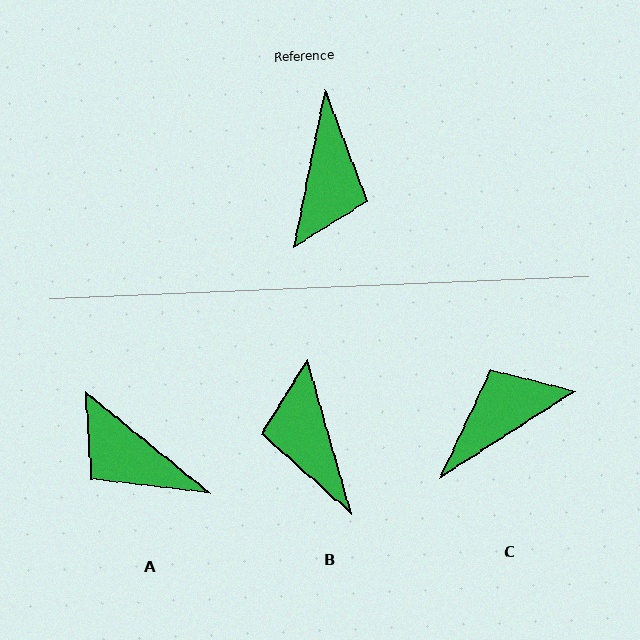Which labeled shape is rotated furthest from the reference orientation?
B, about 153 degrees away.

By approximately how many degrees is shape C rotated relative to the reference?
Approximately 134 degrees counter-clockwise.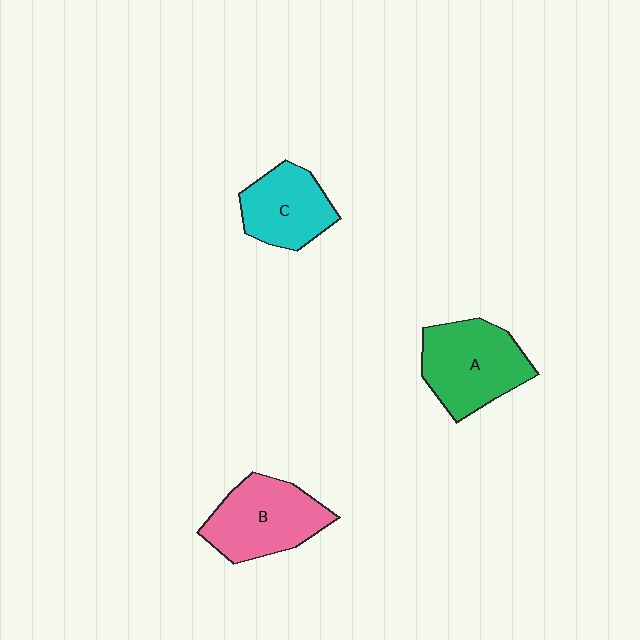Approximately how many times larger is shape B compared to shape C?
Approximately 1.3 times.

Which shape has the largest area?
Shape A (green).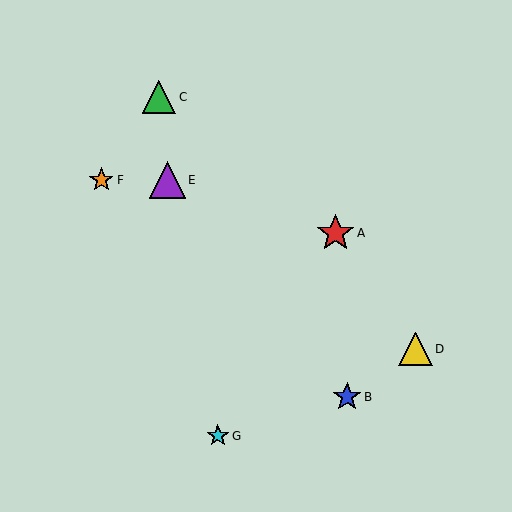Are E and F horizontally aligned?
Yes, both are at y≈180.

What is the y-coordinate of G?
Object G is at y≈436.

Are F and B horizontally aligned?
No, F is at y≈180 and B is at y≈397.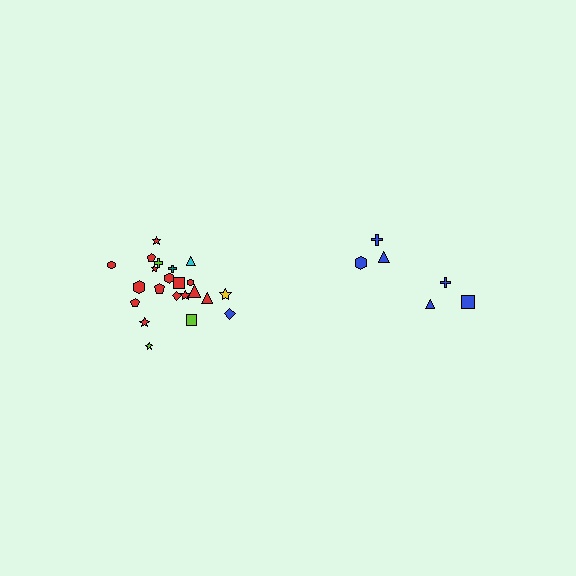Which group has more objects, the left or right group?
The left group.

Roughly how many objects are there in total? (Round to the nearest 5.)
Roughly 30 objects in total.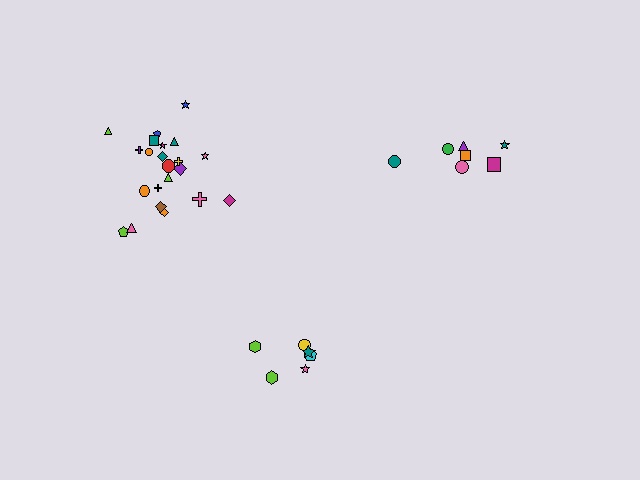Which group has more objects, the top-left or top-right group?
The top-left group.